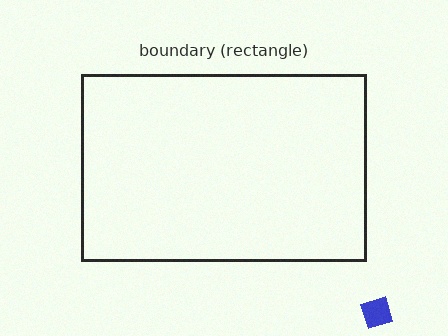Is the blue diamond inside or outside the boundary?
Outside.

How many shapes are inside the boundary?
0 inside, 1 outside.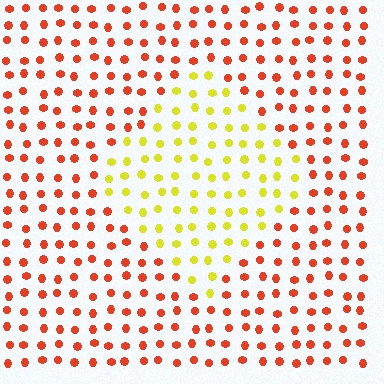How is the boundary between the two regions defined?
The boundary is defined purely by a slight shift in hue (about 55 degrees). Spacing, size, and orientation are identical on both sides.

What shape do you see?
I see a diamond.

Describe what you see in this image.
The image is filled with small red elements in a uniform arrangement. A diamond-shaped region is visible where the elements are tinted to a slightly different hue, forming a subtle color boundary.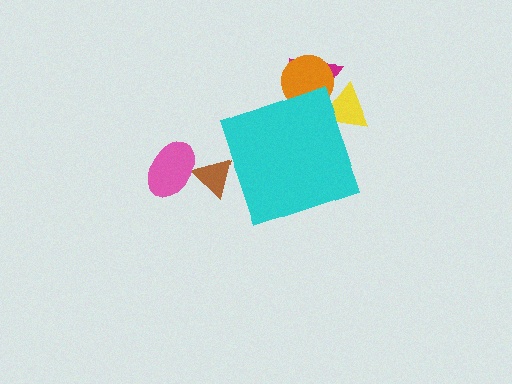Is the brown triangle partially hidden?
Yes, the brown triangle is partially hidden behind the cyan diamond.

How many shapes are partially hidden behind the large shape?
4 shapes are partially hidden.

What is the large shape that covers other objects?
A cyan diamond.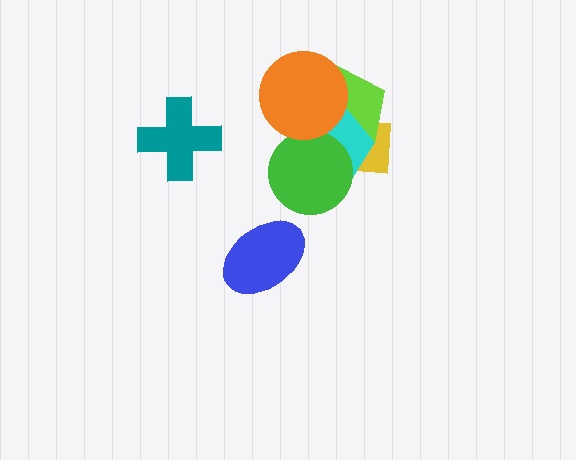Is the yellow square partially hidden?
Yes, it is partially covered by another shape.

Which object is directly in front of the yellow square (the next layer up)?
The lime pentagon is directly in front of the yellow square.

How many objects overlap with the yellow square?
3 objects overlap with the yellow square.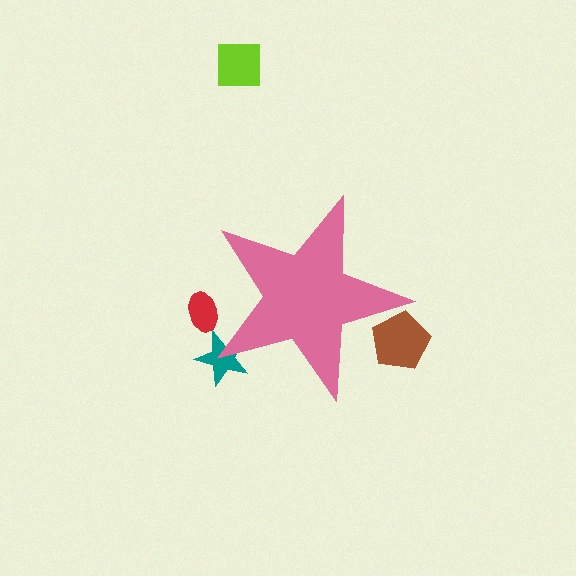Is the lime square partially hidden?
No, the lime square is fully visible.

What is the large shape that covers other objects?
A pink star.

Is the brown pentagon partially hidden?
Yes, the brown pentagon is partially hidden behind the pink star.